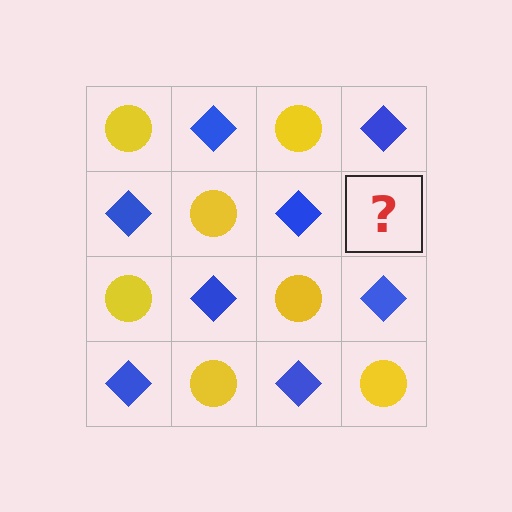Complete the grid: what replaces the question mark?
The question mark should be replaced with a yellow circle.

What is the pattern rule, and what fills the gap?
The rule is that it alternates yellow circle and blue diamond in a checkerboard pattern. The gap should be filled with a yellow circle.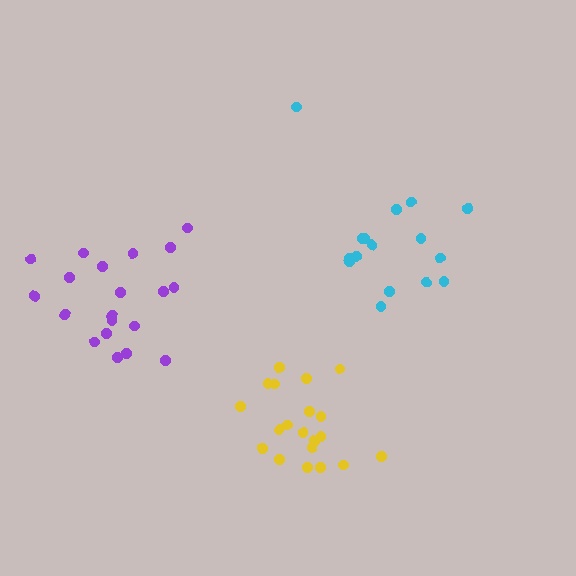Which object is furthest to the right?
The cyan cluster is rightmost.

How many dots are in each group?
Group 1: 17 dots, Group 2: 20 dots, Group 3: 20 dots (57 total).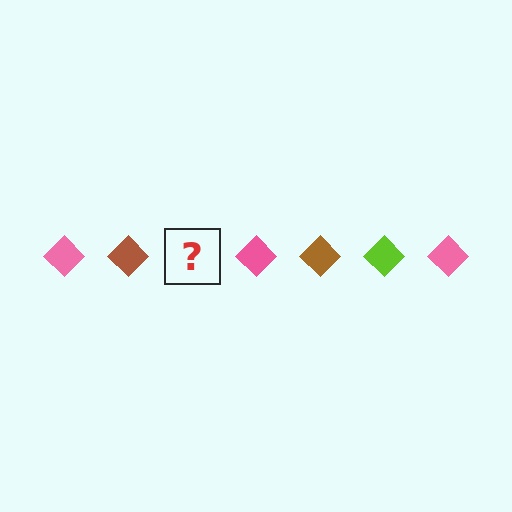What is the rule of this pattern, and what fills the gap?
The rule is that the pattern cycles through pink, brown, lime diamonds. The gap should be filled with a lime diamond.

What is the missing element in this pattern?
The missing element is a lime diamond.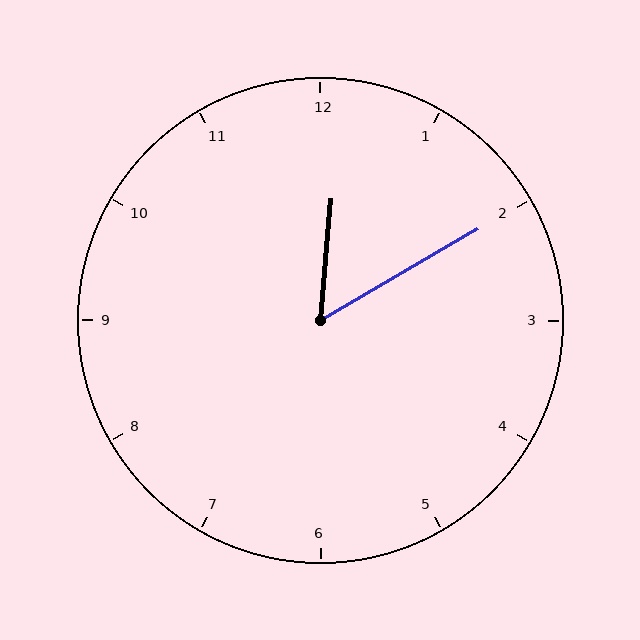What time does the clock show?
12:10.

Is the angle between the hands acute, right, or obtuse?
It is acute.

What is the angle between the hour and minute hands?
Approximately 55 degrees.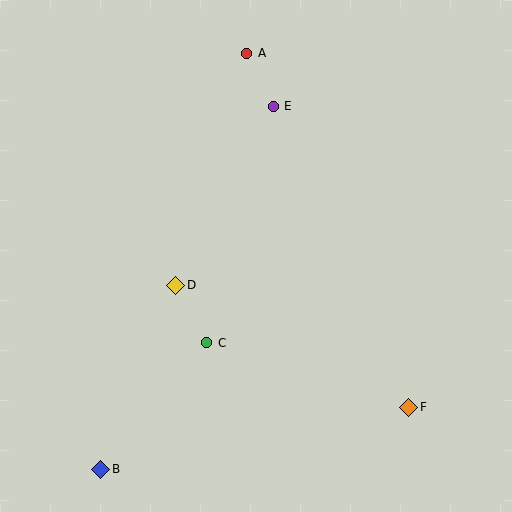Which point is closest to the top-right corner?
Point E is closest to the top-right corner.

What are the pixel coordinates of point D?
Point D is at (176, 285).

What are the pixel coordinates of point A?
Point A is at (247, 53).